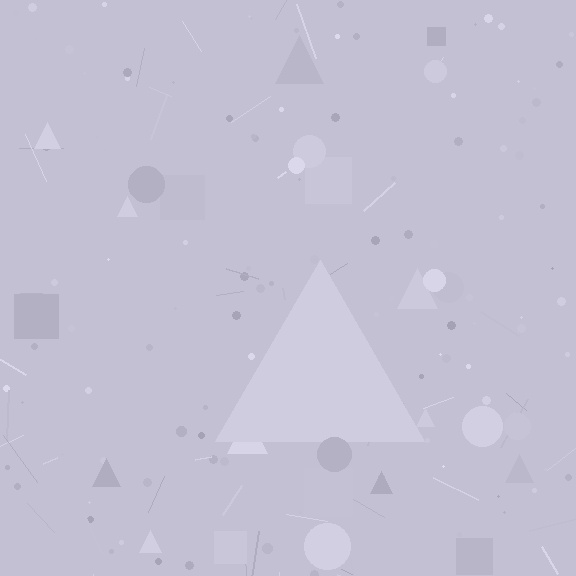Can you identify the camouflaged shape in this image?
The camouflaged shape is a triangle.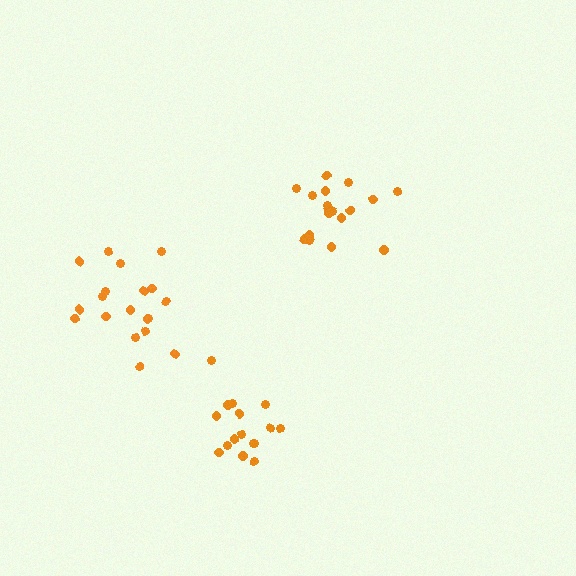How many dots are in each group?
Group 1: 19 dots, Group 2: 18 dots, Group 3: 16 dots (53 total).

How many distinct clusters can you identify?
There are 3 distinct clusters.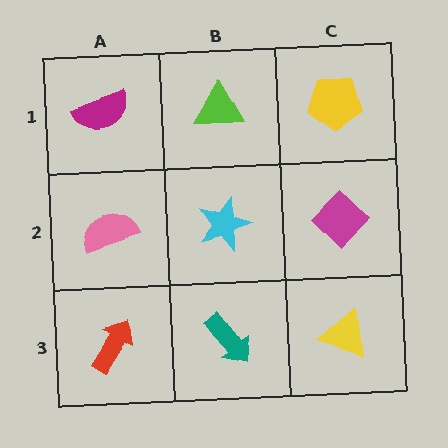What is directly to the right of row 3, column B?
A yellow triangle.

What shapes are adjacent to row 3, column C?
A magenta diamond (row 2, column C), a teal arrow (row 3, column B).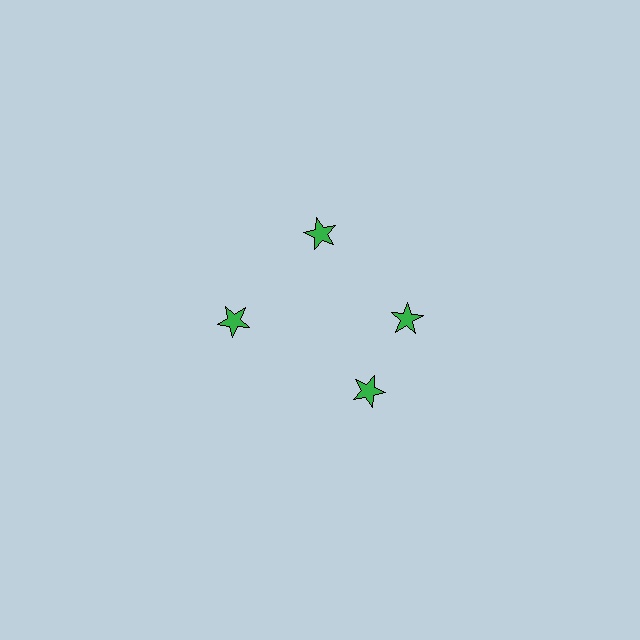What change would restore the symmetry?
The symmetry would be restored by rotating it back into even spacing with its neighbors so that all 4 stars sit at equal angles and equal distance from the center.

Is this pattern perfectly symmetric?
No. The 4 green stars are arranged in a ring, but one element near the 6 o'clock position is rotated out of alignment along the ring, breaking the 4-fold rotational symmetry.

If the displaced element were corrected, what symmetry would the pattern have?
It would have 4-fold rotational symmetry — the pattern would map onto itself every 90 degrees.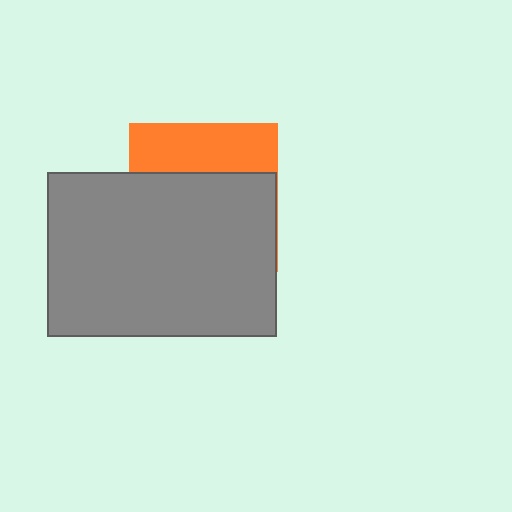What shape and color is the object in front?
The object in front is a gray rectangle.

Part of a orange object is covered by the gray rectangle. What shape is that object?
It is a square.